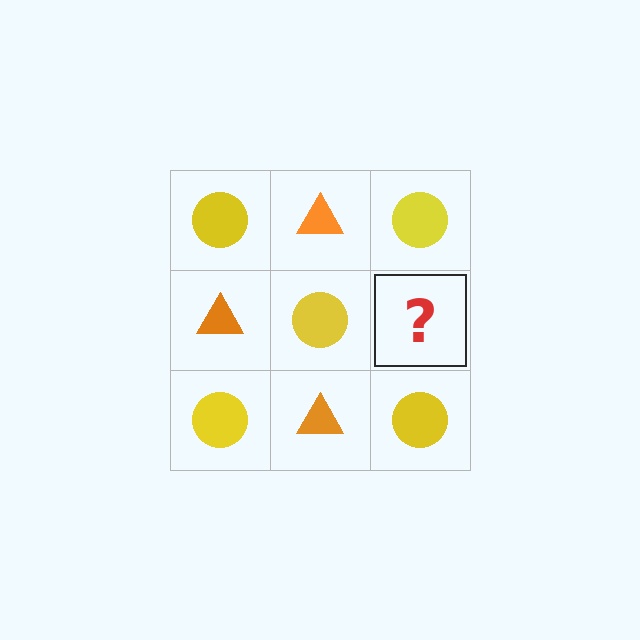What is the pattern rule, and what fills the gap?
The rule is that it alternates yellow circle and orange triangle in a checkerboard pattern. The gap should be filled with an orange triangle.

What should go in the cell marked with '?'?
The missing cell should contain an orange triangle.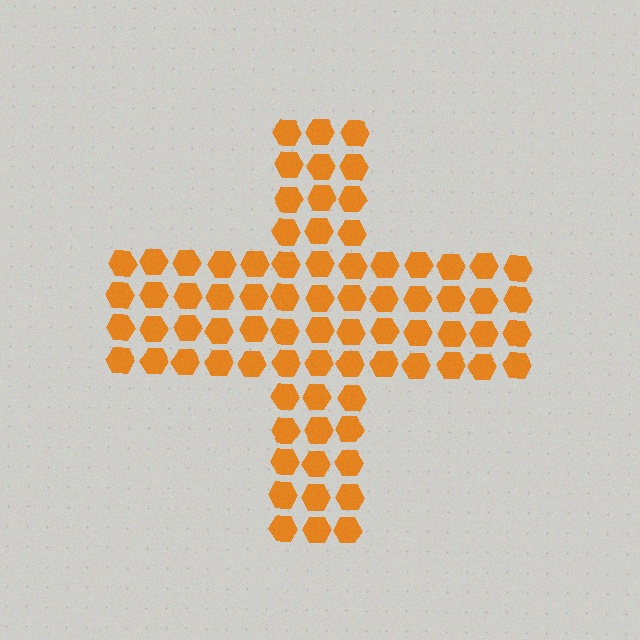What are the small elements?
The small elements are hexagons.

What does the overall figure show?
The overall figure shows a cross.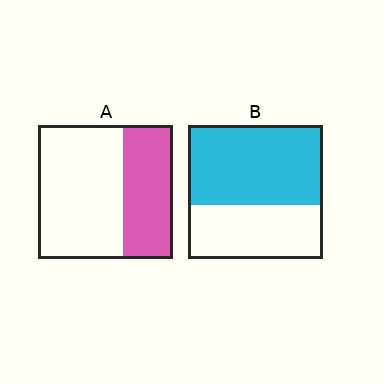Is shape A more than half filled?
No.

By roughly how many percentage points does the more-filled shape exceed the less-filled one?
By roughly 25 percentage points (B over A).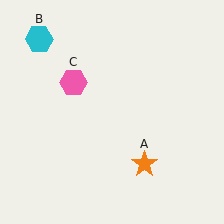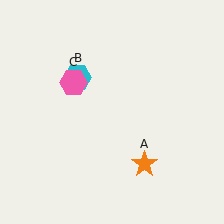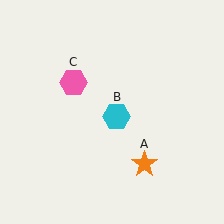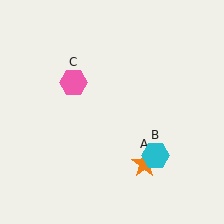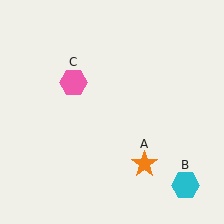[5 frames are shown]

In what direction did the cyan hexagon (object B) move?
The cyan hexagon (object B) moved down and to the right.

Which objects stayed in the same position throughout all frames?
Orange star (object A) and pink hexagon (object C) remained stationary.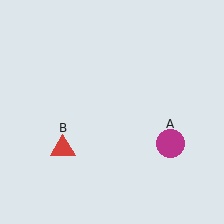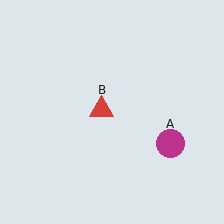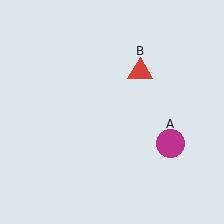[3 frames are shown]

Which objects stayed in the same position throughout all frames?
Magenta circle (object A) remained stationary.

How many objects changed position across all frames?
1 object changed position: red triangle (object B).